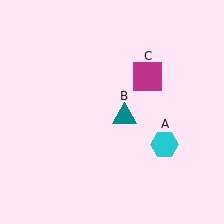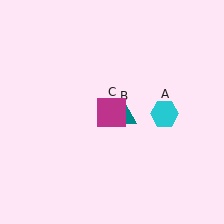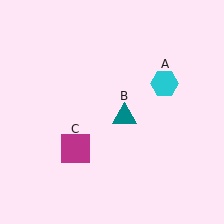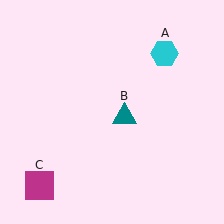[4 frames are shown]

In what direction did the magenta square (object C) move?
The magenta square (object C) moved down and to the left.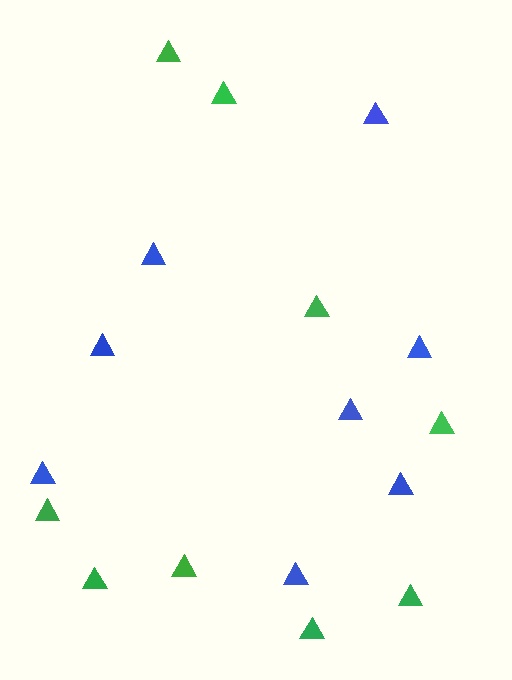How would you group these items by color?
There are 2 groups: one group of green triangles (9) and one group of blue triangles (8).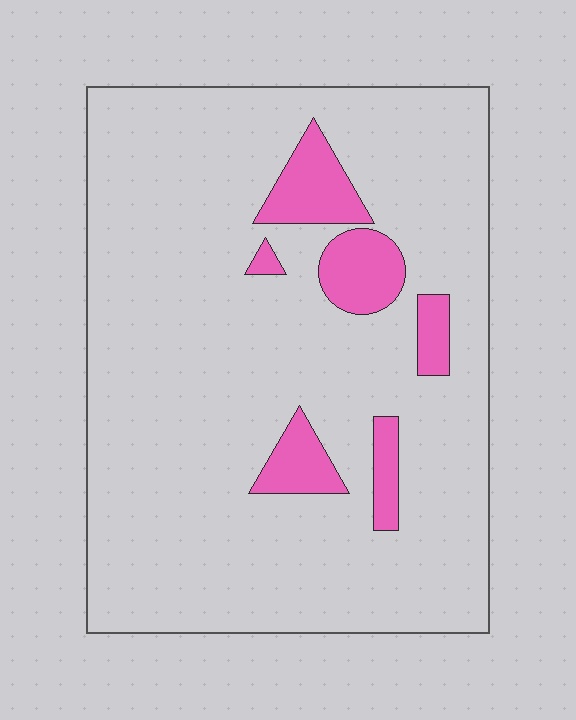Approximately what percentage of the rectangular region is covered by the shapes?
Approximately 10%.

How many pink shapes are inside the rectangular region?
6.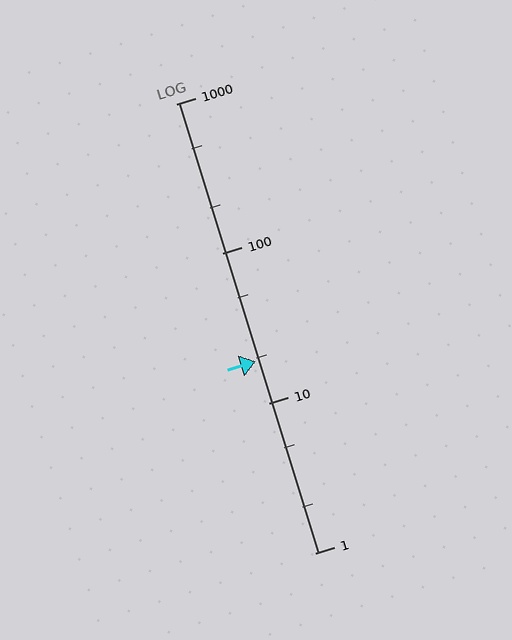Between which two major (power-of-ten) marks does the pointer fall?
The pointer is between 10 and 100.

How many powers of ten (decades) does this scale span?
The scale spans 3 decades, from 1 to 1000.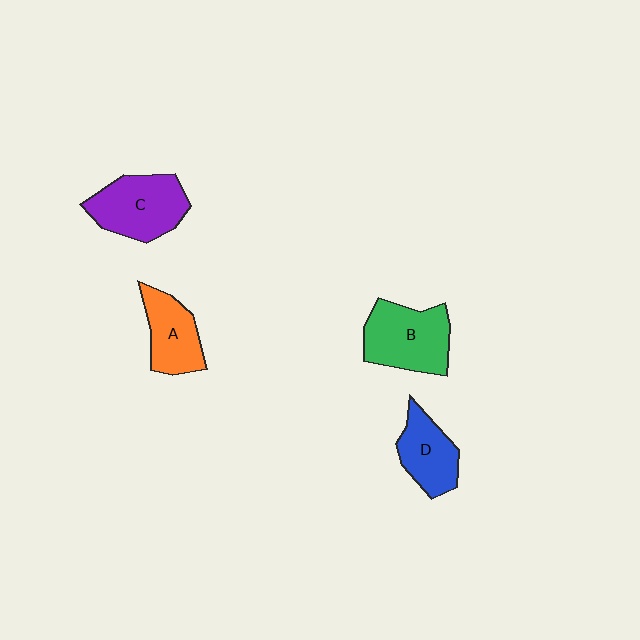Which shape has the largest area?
Shape B (green).